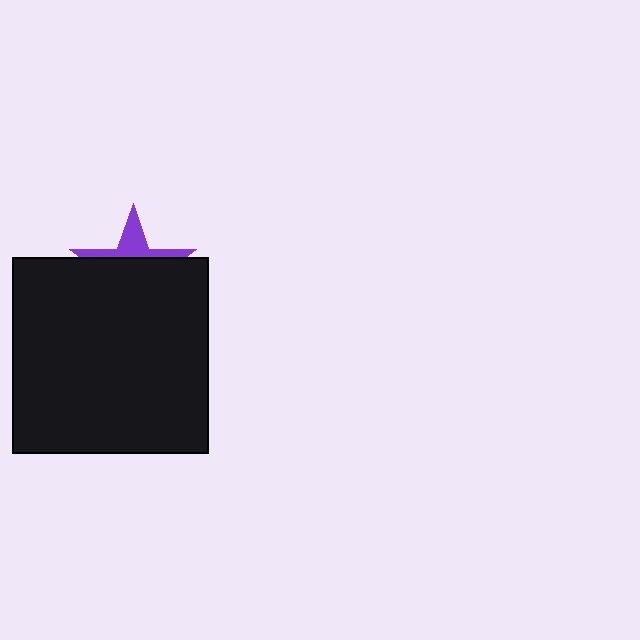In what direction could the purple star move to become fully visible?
The purple star could move up. That would shift it out from behind the black square entirely.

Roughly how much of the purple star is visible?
A small part of it is visible (roughly 32%).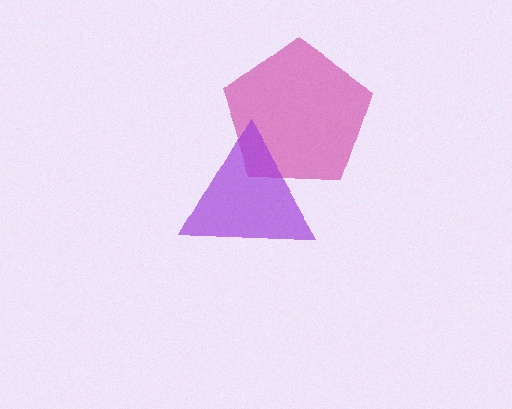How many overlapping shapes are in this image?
There are 2 overlapping shapes in the image.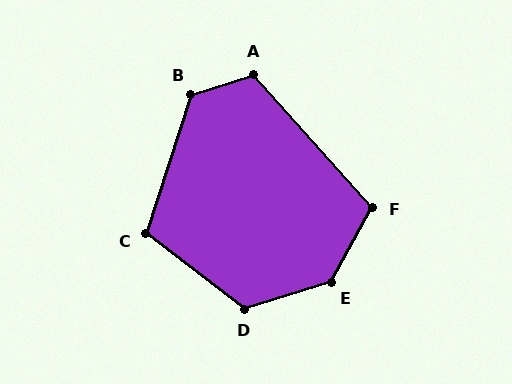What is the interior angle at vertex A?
Approximately 114 degrees (obtuse).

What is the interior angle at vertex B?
Approximately 125 degrees (obtuse).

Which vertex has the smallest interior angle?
F, at approximately 109 degrees.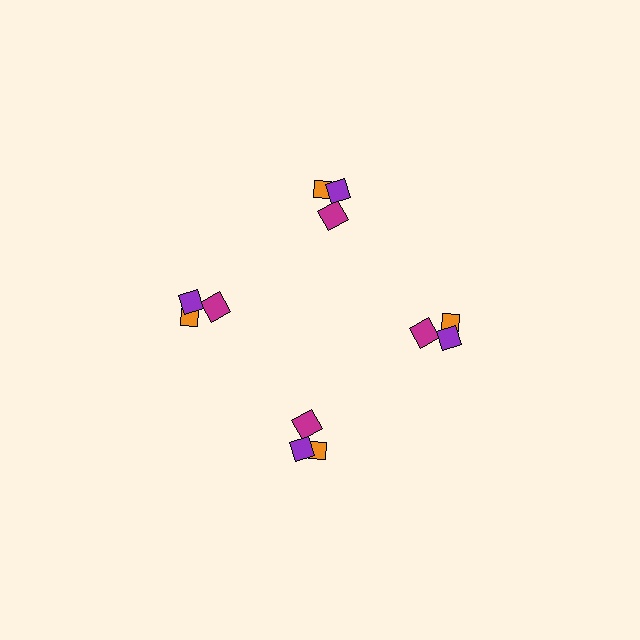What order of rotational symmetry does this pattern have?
This pattern has 4-fold rotational symmetry.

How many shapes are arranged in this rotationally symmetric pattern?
There are 12 shapes, arranged in 4 groups of 3.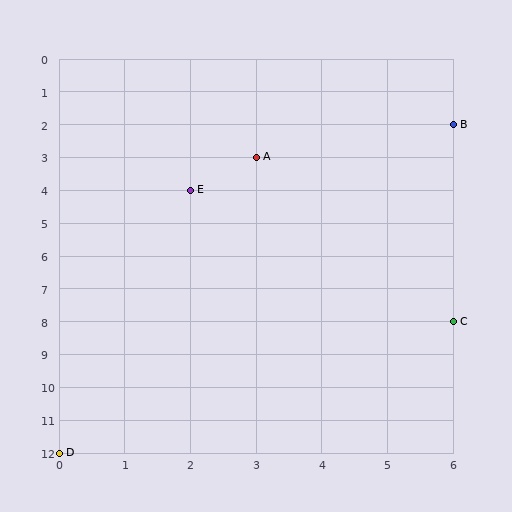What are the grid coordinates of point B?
Point B is at grid coordinates (6, 2).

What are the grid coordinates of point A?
Point A is at grid coordinates (3, 3).